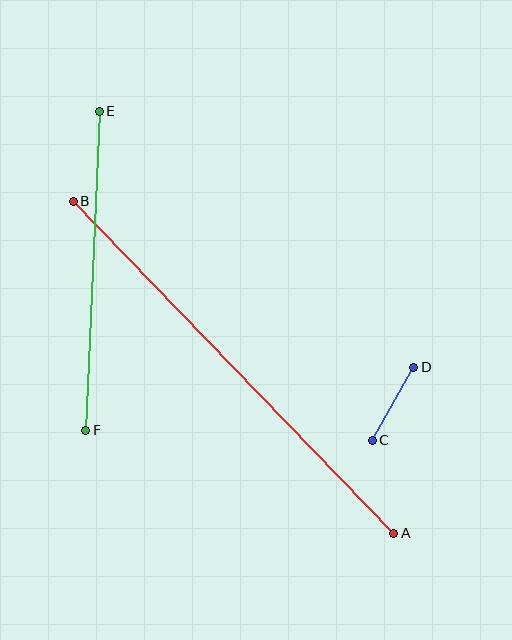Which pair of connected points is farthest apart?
Points A and B are farthest apart.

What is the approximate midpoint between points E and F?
The midpoint is at approximately (93, 271) pixels.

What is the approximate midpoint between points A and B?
The midpoint is at approximately (233, 367) pixels.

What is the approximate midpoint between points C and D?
The midpoint is at approximately (393, 404) pixels.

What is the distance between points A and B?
The distance is approximately 462 pixels.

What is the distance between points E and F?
The distance is approximately 319 pixels.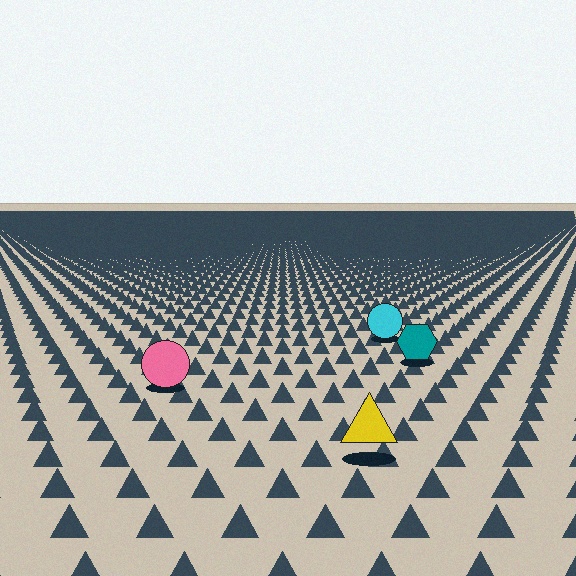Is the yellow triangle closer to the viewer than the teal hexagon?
Yes. The yellow triangle is closer — you can tell from the texture gradient: the ground texture is coarser near it.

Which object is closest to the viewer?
The yellow triangle is closest. The texture marks near it are larger and more spread out.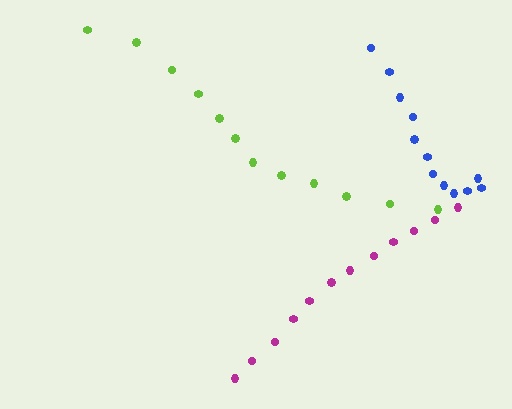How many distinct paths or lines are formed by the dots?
There are 3 distinct paths.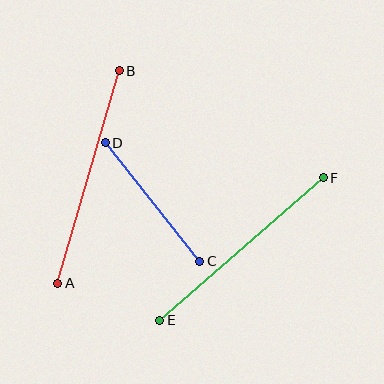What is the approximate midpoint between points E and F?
The midpoint is at approximately (241, 249) pixels.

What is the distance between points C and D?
The distance is approximately 152 pixels.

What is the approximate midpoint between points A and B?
The midpoint is at approximately (88, 177) pixels.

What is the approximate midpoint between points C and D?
The midpoint is at approximately (152, 202) pixels.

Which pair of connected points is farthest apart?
Points A and B are farthest apart.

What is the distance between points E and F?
The distance is approximately 217 pixels.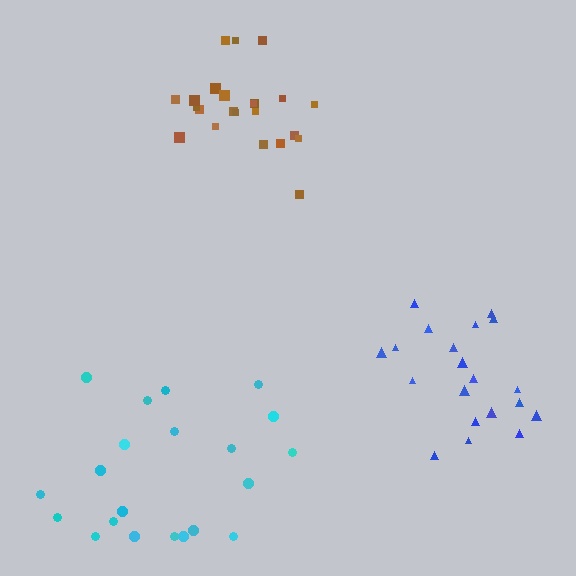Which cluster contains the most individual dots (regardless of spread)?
Brown (23).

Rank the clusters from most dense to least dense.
brown, blue, cyan.